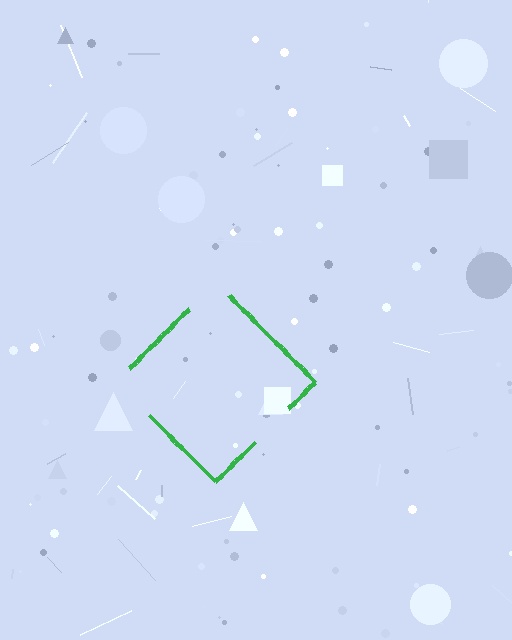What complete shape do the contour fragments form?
The contour fragments form a diamond.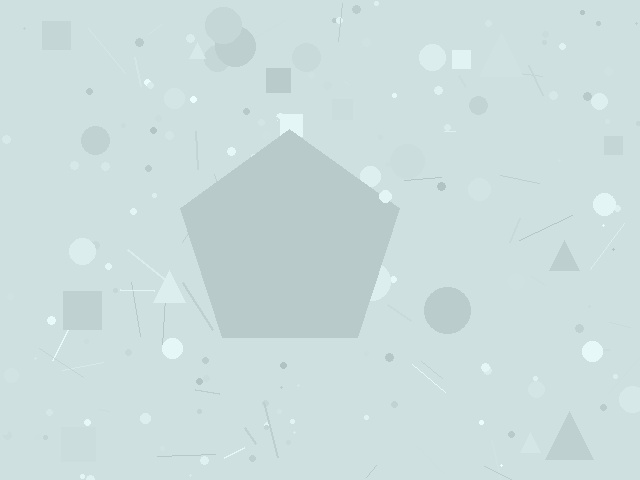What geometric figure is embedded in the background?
A pentagon is embedded in the background.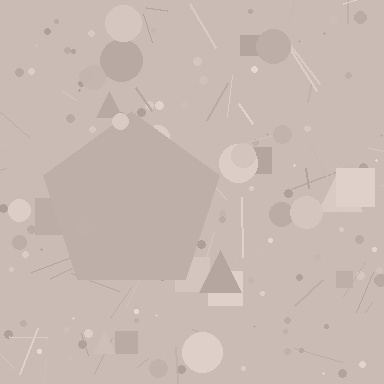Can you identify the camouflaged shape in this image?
The camouflaged shape is a pentagon.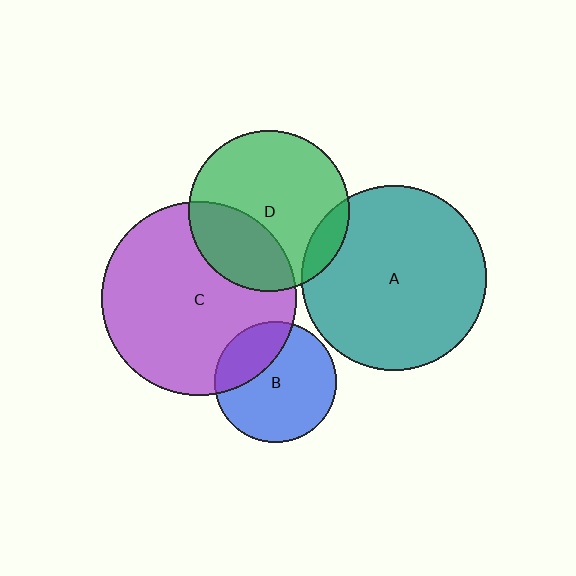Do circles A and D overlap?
Yes.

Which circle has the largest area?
Circle C (purple).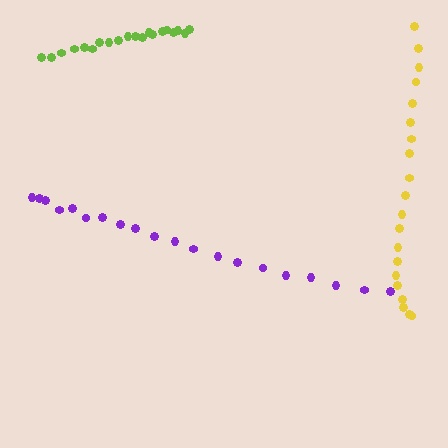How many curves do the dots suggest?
There are 3 distinct paths.